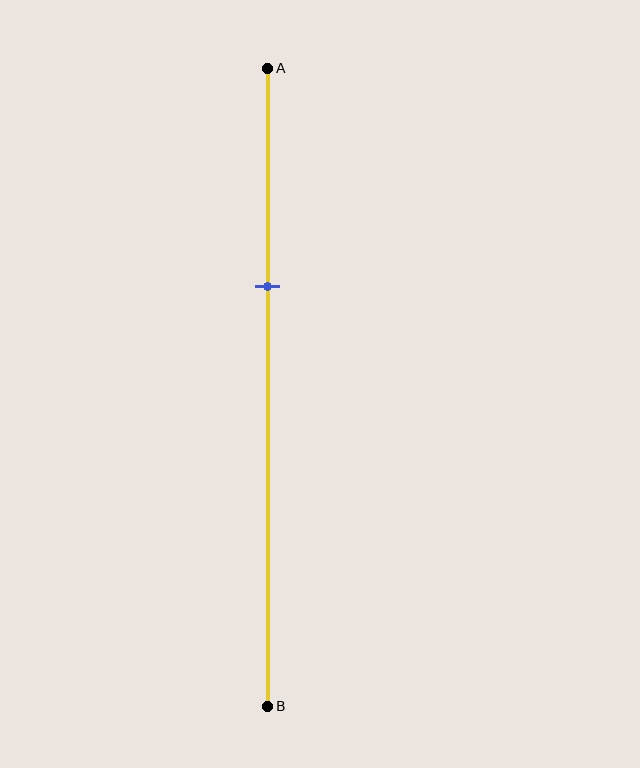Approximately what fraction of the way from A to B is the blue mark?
The blue mark is approximately 35% of the way from A to B.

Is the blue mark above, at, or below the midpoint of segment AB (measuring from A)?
The blue mark is above the midpoint of segment AB.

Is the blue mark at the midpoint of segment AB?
No, the mark is at about 35% from A, not at the 50% midpoint.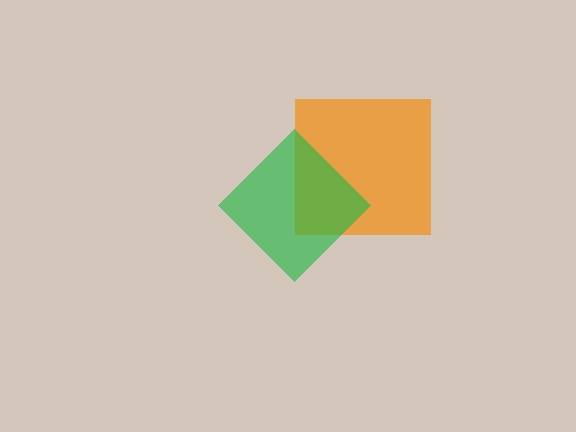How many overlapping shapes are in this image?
There are 2 overlapping shapes in the image.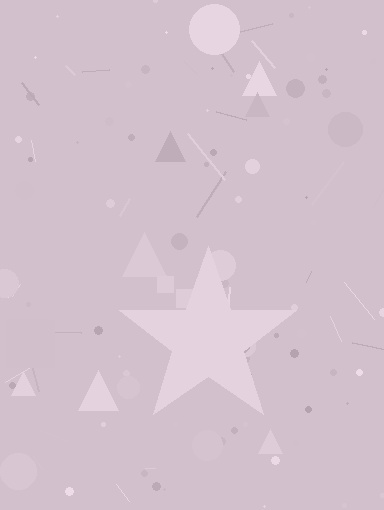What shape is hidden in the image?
A star is hidden in the image.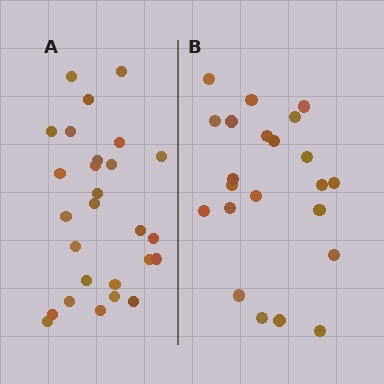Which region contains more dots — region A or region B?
Region A (the left region) has more dots.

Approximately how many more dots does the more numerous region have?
Region A has about 5 more dots than region B.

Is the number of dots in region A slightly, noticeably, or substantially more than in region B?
Region A has only slightly more — the two regions are fairly close. The ratio is roughly 1.2 to 1.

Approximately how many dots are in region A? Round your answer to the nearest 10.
About 30 dots. (The exact count is 27, which rounds to 30.)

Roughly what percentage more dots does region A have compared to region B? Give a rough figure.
About 25% more.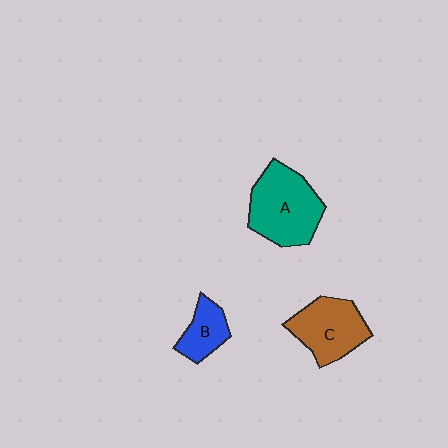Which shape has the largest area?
Shape A (teal).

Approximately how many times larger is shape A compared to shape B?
Approximately 2.2 times.